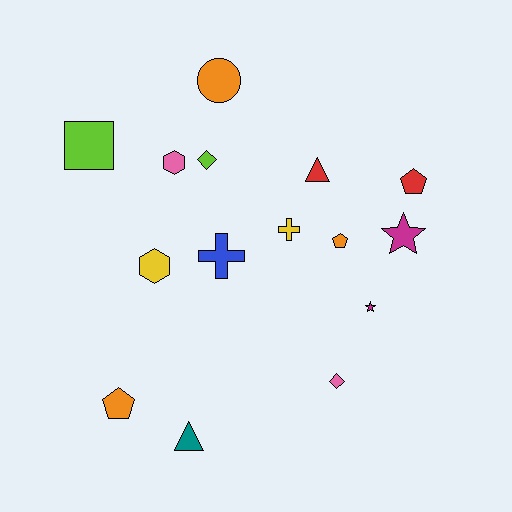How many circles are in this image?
There is 1 circle.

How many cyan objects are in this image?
There are no cyan objects.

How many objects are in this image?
There are 15 objects.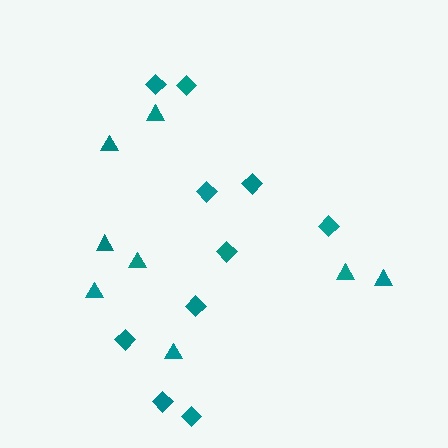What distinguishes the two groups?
There are 2 groups: one group of triangles (8) and one group of diamonds (10).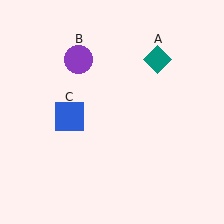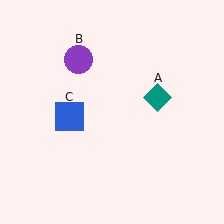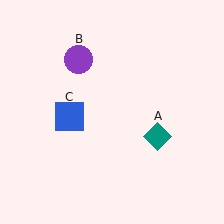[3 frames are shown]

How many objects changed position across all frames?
1 object changed position: teal diamond (object A).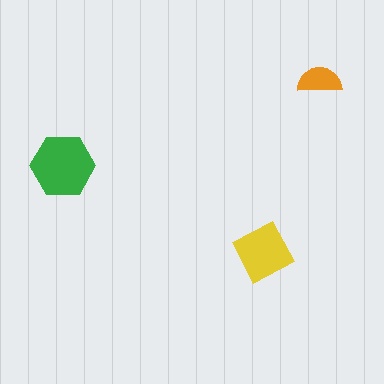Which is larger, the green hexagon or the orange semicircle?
The green hexagon.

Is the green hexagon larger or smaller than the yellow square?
Larger.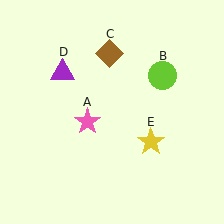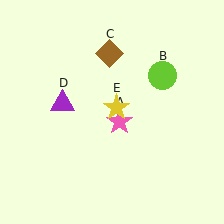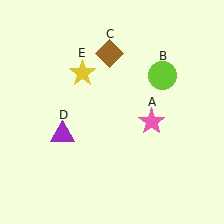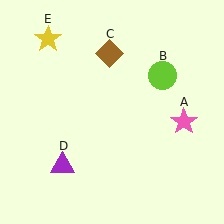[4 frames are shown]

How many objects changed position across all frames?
3 objects changed position: pink star (object A), purple triangle (object D), yellow star (object E).